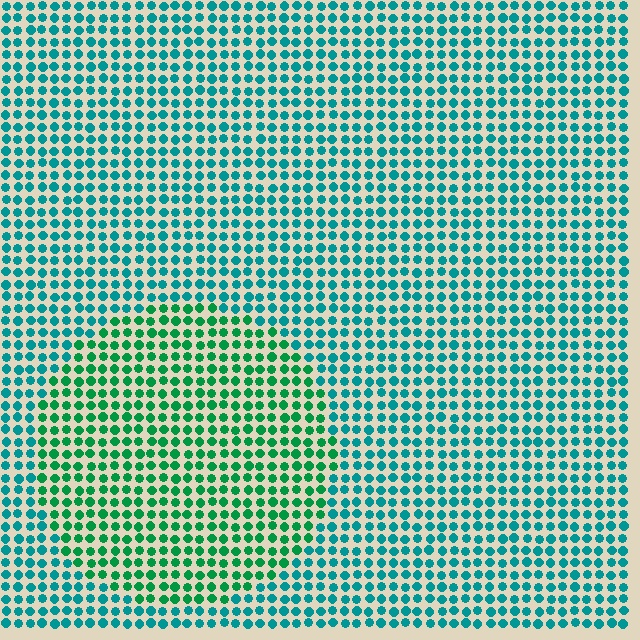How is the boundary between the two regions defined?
The boundary is defined purely by a slight shift in hue (about 34 degrees). Spacing, size, and orientation are identical on both sides.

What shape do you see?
I see a circle.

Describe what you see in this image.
The image is filled with small teal elements in a uniform arrangement. A circle-shaped region is visible where the elements are tinted to a slightly different hue, forming a subtle color boundary.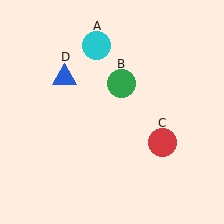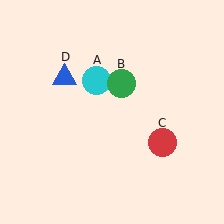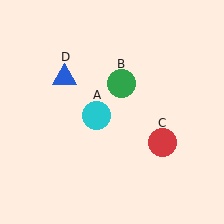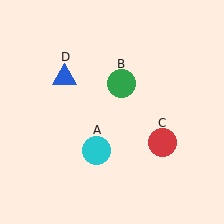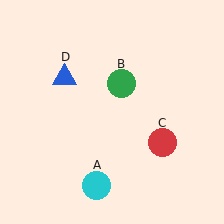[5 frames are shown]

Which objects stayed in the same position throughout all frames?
Green circle (object B) and red circle (object C) and blue triangle (object D) remained stationary.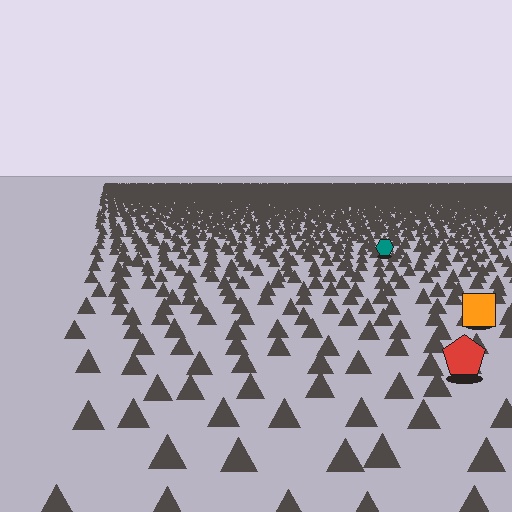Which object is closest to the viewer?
The red pentagon is closest. The texture marks near it are larger and more spread out.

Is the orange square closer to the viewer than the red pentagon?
No. The red pentagon is closer — you can tell from the texture gradient: the ground texture is coarser near it.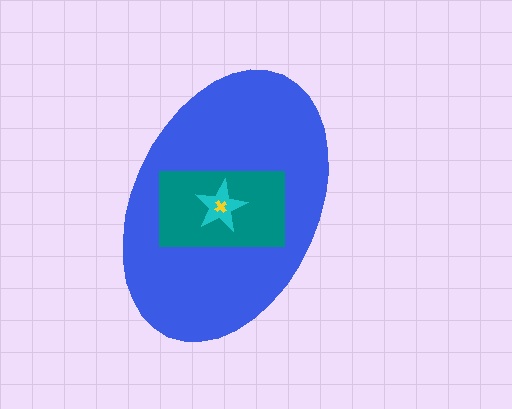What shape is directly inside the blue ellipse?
The teal rectangle.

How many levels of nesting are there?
4.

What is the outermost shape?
The blue ellipse.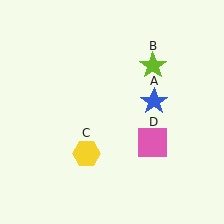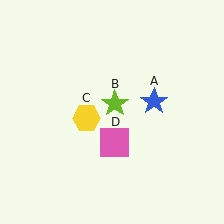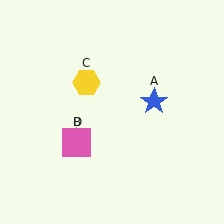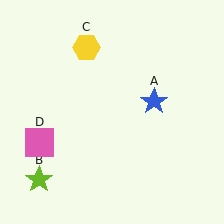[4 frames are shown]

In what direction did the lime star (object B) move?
The lime star (object B) moved down and to the left.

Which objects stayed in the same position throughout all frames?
Blue star (object A) remained stationary.